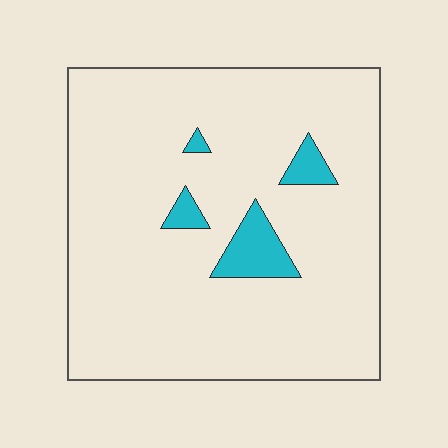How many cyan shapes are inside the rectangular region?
4.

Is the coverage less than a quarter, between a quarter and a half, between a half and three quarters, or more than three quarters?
Less than a quarter.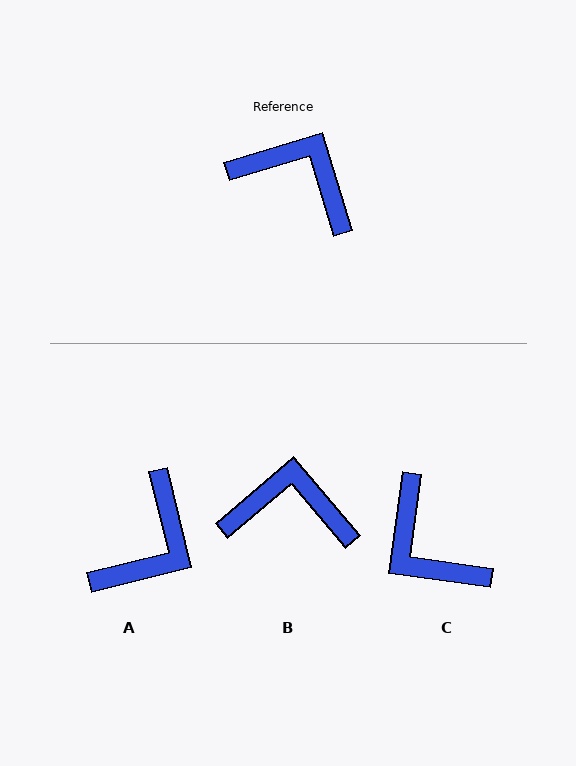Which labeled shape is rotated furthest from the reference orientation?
C, about 155 degrees away.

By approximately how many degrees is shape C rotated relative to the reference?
Approximately 155 degrees counter-clockwise.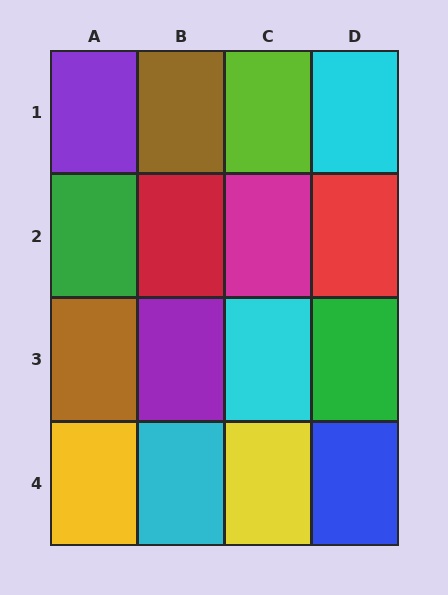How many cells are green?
2 cells are green.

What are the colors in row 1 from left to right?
Purple, brown, lime, cyan.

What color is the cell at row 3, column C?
Cyan.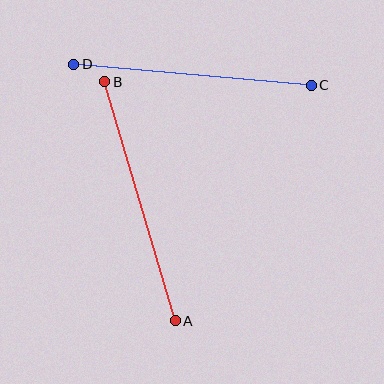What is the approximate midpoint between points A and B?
The midpoint is at approximately (140, 201) pixels.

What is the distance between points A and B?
The distance is approximately 250 pixels.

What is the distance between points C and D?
The distance is approximately 239 pixels.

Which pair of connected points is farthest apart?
Points A and B are farthest apart.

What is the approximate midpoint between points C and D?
The midpoint is at approximately (193, 75) pixels.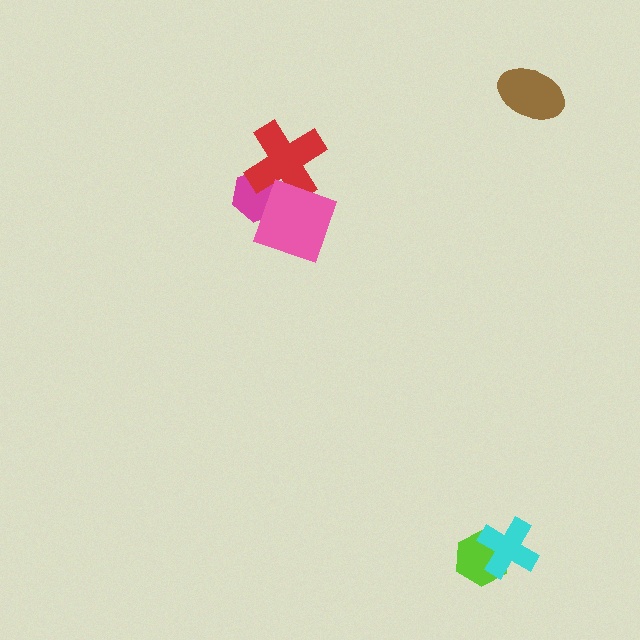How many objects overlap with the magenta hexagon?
2 objects overlap with the magenta hexagon.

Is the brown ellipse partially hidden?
No, no other shape covers it.